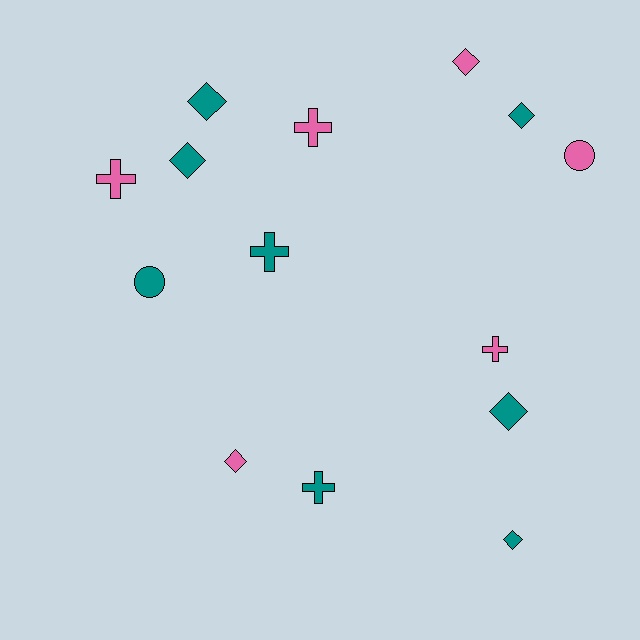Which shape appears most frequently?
Diamond, with 7 objects.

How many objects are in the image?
There are 14 objects.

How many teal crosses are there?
There are 2 teal crosses.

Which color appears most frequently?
Teal, with 8 objects.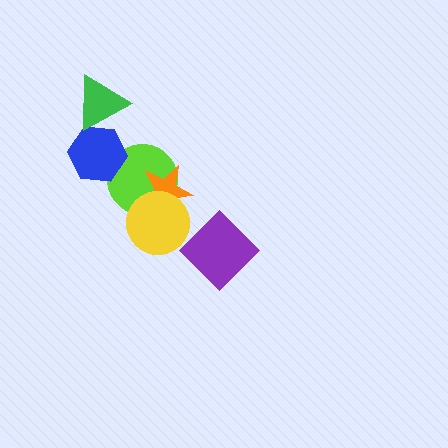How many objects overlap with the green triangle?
1 object overlaps with the green triangle.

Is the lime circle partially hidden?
Yes, it is partially covered by another shape.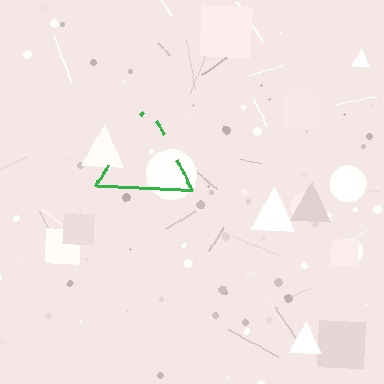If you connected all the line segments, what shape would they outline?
They would outline a triangle.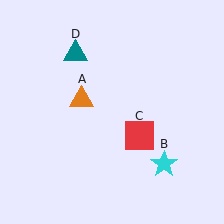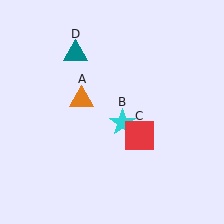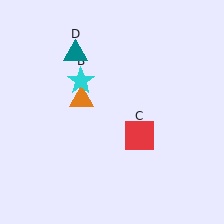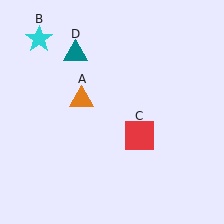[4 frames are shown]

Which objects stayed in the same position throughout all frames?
Orange triangle (object A) and red square (object C) and teal triangle (object D) remained stationary.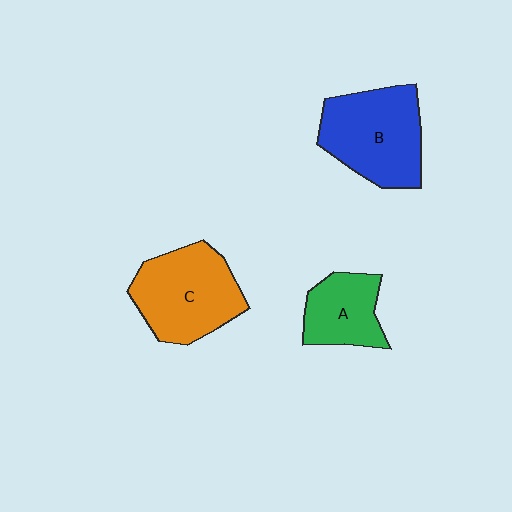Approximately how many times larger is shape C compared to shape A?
Approximately 1.6 times.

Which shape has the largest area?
Shape B (blue).